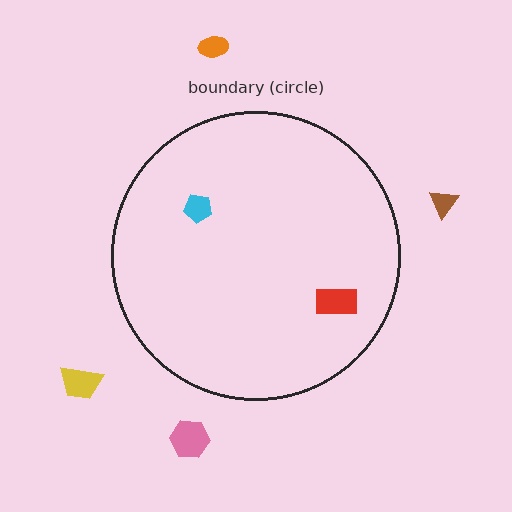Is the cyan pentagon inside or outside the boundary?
Inside.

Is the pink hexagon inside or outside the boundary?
Outside.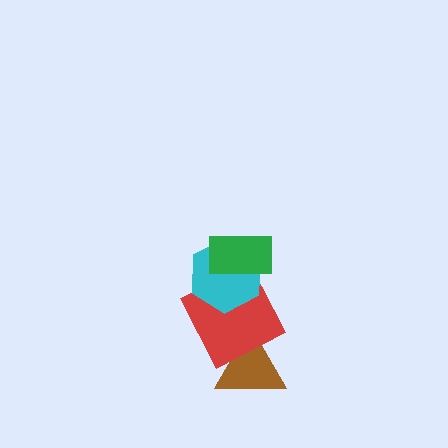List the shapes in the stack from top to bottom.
From top to bottom: the green rectangle, the cyan hexagon, the red square, the brown triangle.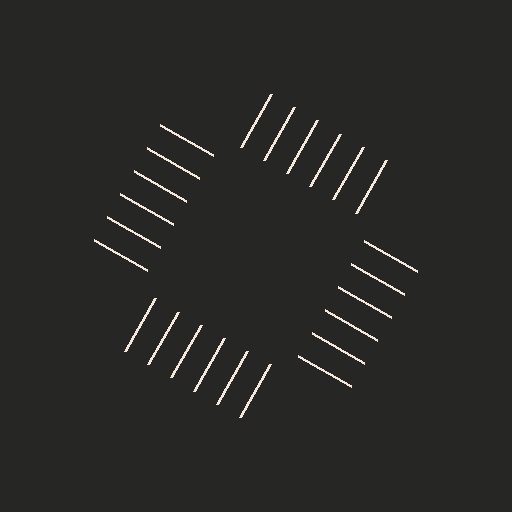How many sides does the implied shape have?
4 sides — the line-ends trace a square.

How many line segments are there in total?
24 — 6 along each of the 4 edges.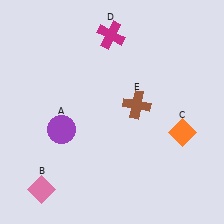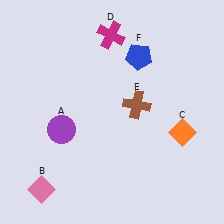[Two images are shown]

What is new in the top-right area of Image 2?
A blue pentagon (F) was added in the top-right area of Image 2.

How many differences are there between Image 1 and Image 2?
There is 1 difference between the two images.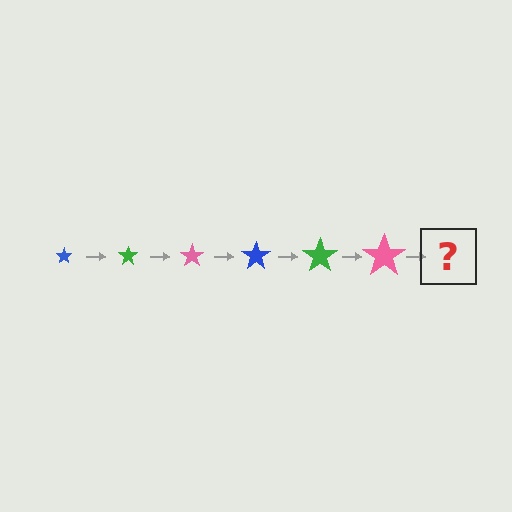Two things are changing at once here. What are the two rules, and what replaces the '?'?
The two rules are that the star grows larger each step and the color cycles through blue, green, and pink. The '?' should be a blue star, larger than the previous one.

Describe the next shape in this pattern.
It should be a blue star, larger than the previous one.